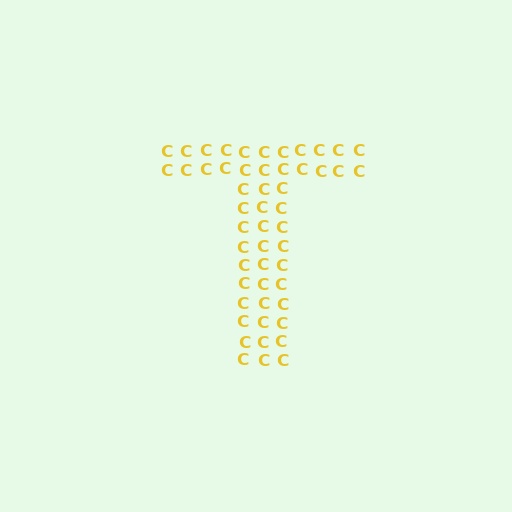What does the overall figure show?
The overall figure shows the letter T.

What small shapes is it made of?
It is made of small letter C's.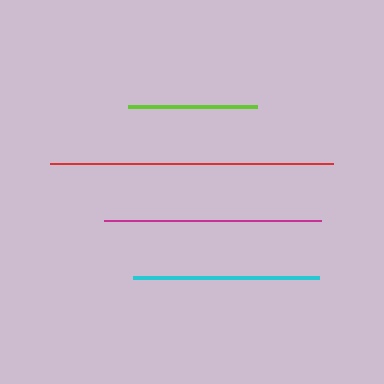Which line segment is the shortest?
The lime line is the shortest at approximately 129 pixels.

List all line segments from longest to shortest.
From longest to shortest: red, magenta, cyan, lime.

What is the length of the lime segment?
The lime segment is approximately 129 pixels long.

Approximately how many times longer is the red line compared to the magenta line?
The red line is approximately 1.3 times the length of the magenta line.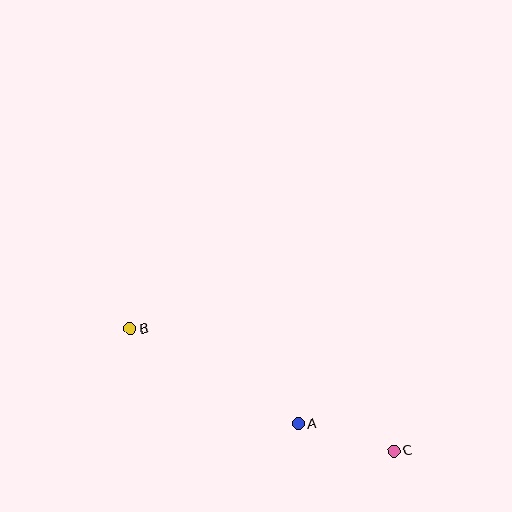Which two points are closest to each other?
Points A and C are closest to each other.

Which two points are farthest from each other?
Points B and C are farthest from each other.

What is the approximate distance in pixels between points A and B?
The distance between A and B is approximately 193 pixels.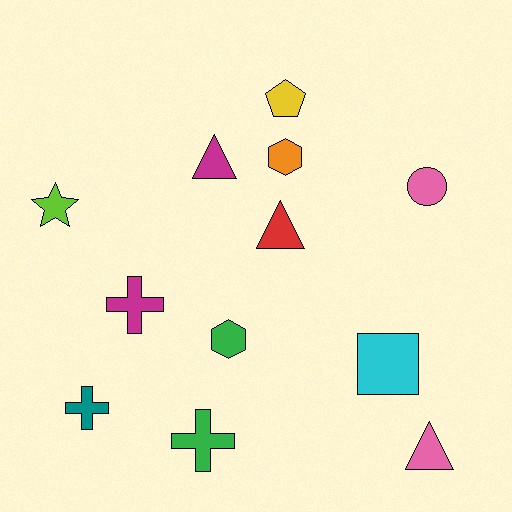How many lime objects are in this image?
There is 1 lime object.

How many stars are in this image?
There is 1 star.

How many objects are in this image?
There are 12 objects.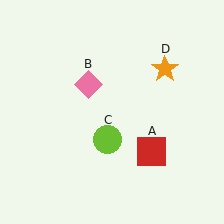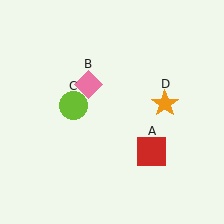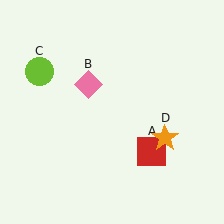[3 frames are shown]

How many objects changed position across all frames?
2 objects changed position: lime circle (object C), orange star (object D).